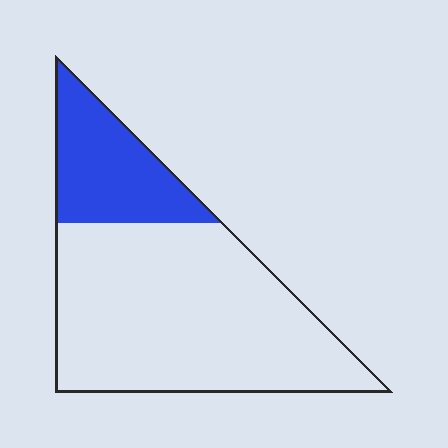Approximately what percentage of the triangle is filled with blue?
Approximately 25%.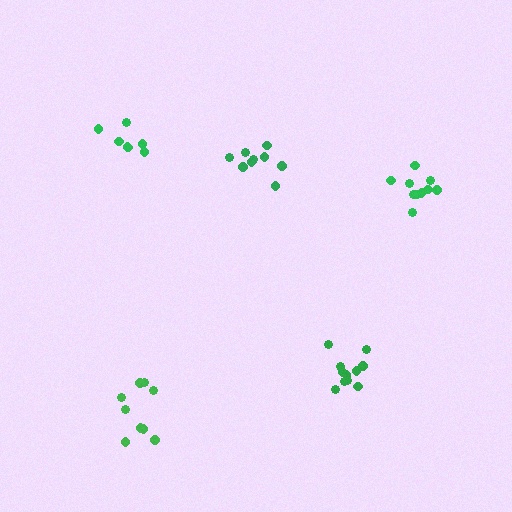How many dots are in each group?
Group 1: 11 dots, Group 2: 9 dots, Group 3: 10 dots, Group 4: 9 dots, Group 5: 7 dots (46 total).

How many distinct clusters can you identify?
There are 5 distinct clusters.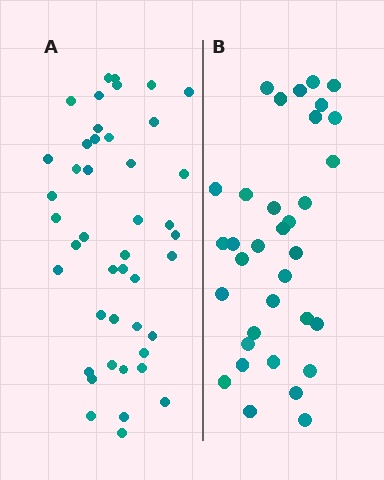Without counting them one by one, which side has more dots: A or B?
Region A (the left region) has more dots.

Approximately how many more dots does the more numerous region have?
Region A has roughly 10 or so more dots than region B.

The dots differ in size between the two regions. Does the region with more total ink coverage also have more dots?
No. Region B has more total ink coverage because its dots are larger, but region A actually contains more individual dots. Total area can be misleading — the number of items is what matters here.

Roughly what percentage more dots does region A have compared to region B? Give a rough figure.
About 30% more.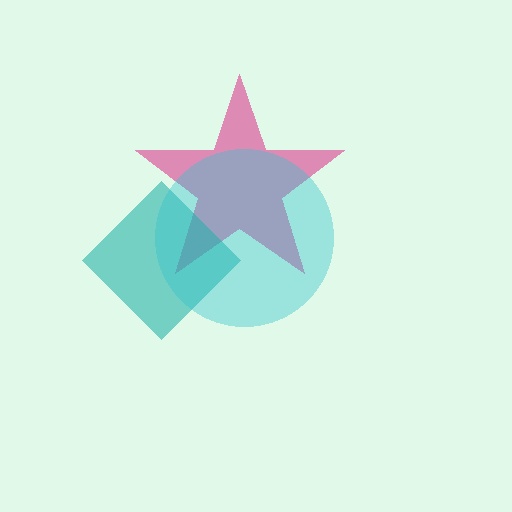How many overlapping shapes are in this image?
There are 3 overlapping shapes in the image.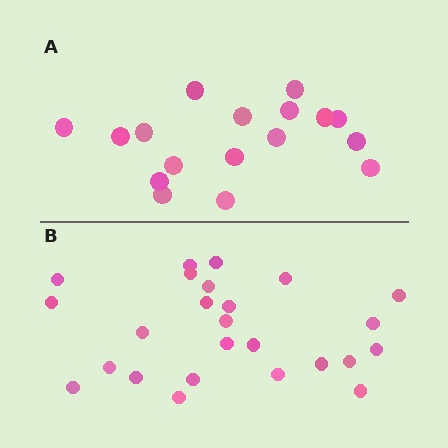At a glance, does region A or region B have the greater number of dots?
Region B (the bottom region) has more dots.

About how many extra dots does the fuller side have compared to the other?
Region B has roughly 8 or so more dots than region A.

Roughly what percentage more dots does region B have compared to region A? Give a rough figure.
About 45% more.